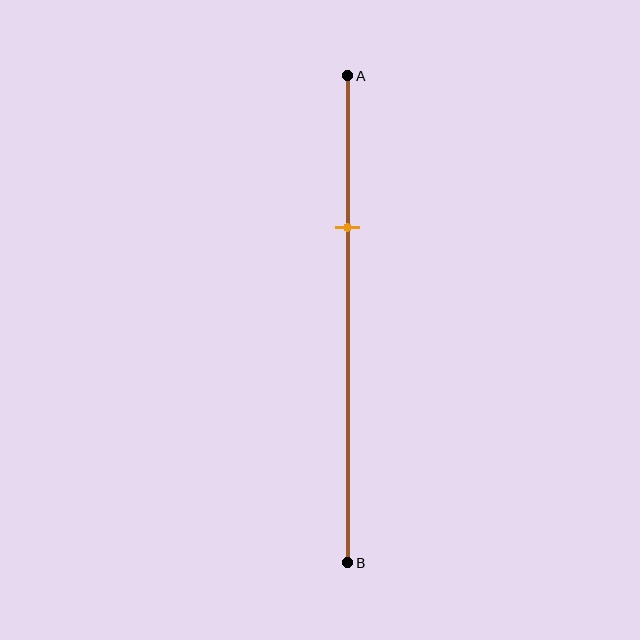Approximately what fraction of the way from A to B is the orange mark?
The orange mark is approximately 30% of the way from A to B.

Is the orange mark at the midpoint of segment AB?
No, the mark is at about 30% from A, not at the 50% midpoint.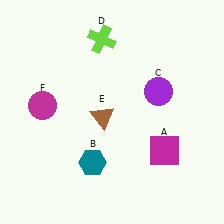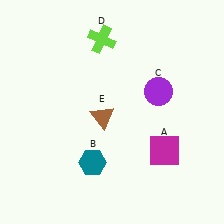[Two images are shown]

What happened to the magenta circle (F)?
The magenta circle (F) was removed in Image 2. It was in the top-left area of Image 1.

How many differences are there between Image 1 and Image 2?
There is 1 difference between the two images.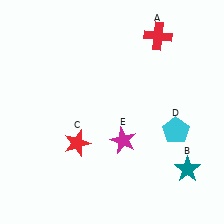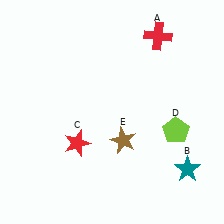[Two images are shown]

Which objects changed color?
D changed from cyan to lime. E changed from magenta to brown.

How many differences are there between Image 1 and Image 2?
There are 2 differences between the two images.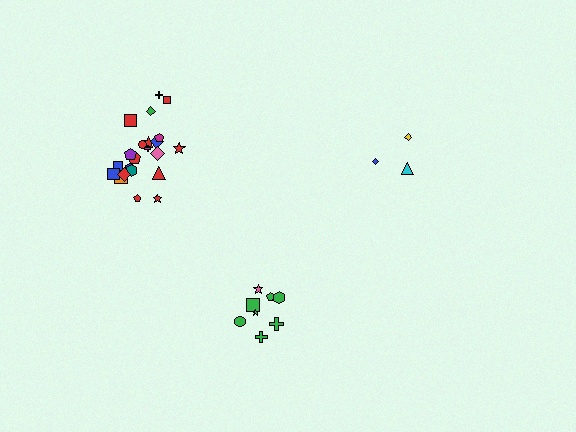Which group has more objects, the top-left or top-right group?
The top-left group.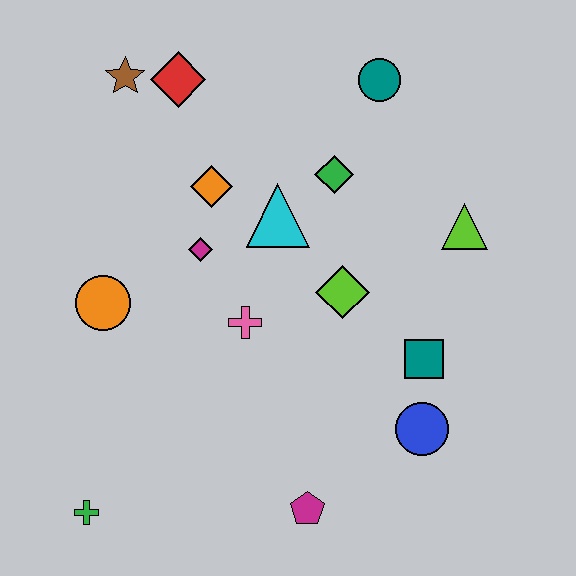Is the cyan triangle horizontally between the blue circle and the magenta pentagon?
No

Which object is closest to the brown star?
The red diamond is closest to the brown star.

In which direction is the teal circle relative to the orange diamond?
The teal circle is to the right of the orange diamond.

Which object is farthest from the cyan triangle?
The green cross is farthest from the cyan triangle.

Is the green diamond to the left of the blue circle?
Yes